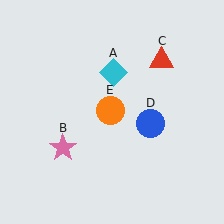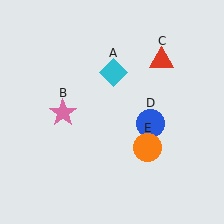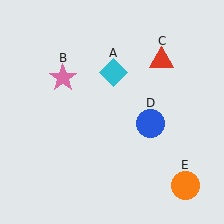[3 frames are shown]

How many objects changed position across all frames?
2 objects changed position: pink star (object B), orange circle (object E).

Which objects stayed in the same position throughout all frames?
Cyan diamond (object A) and red triangle (object C) and blue circle (object D) remained stationary.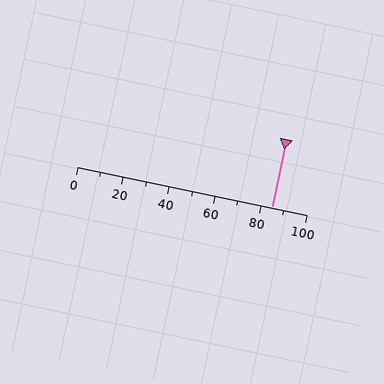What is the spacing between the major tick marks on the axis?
The major ticks are spaced 20 apart.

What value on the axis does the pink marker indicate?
The marker indicates approximately 85.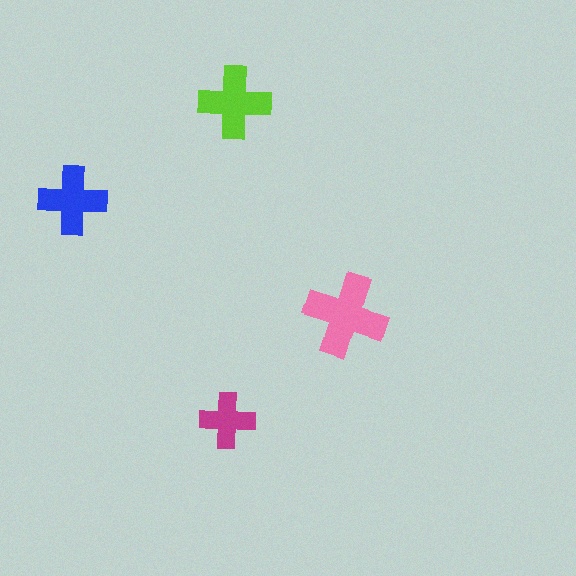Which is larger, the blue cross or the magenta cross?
The blue one.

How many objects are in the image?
There are 4 objects in the image.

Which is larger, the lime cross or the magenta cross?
The lime one.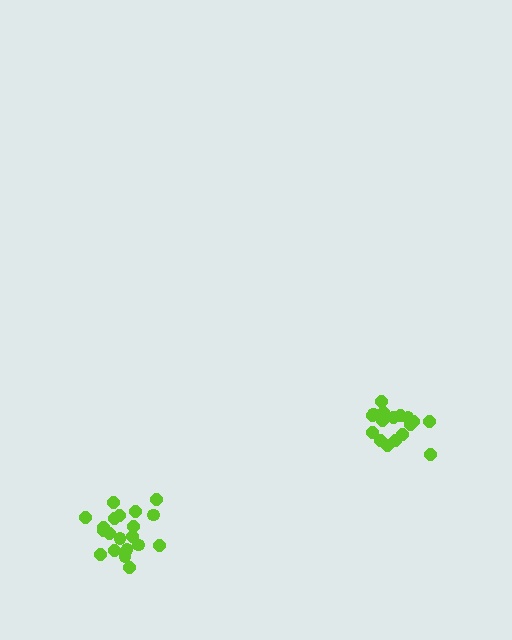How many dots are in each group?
Group 1: 18 dots, Group 2: 20 dots (38 total).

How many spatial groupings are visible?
There are 2 spatial groupings.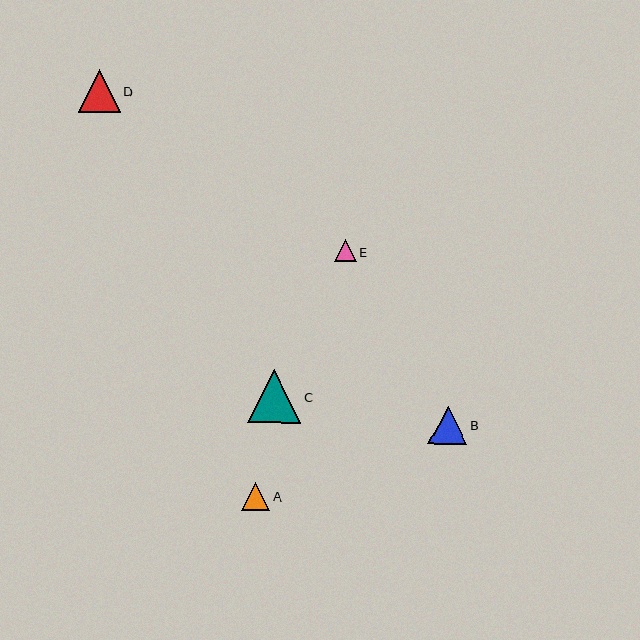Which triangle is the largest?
Triangle C is the largest with a size of approximately 53 pixels.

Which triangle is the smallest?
Triangle E is the smallest with a size of approximately 21 pixels.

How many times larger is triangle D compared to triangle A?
Triangle D is approximately 1.5 times the size of triangle A.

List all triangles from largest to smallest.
From largest to smallest: C, D, B, A, E.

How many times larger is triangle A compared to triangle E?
Triangle A is approximately 1.3 times the size of triangle E.